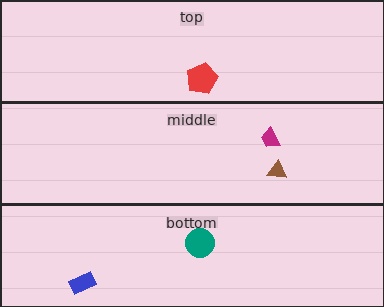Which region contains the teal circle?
The bottom region.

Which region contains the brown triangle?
The middle region.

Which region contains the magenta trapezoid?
The middle region.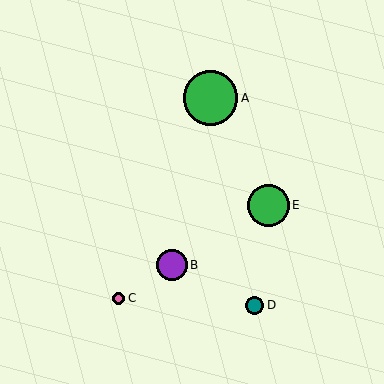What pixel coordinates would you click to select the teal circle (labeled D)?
Click at (254, 305) to select the teal circle D.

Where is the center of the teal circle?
The center of the teal circle is at (254, 305).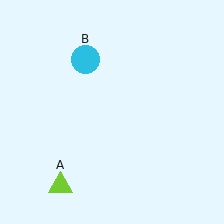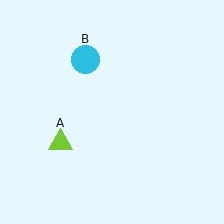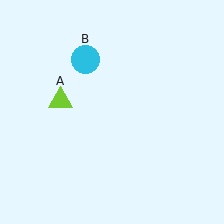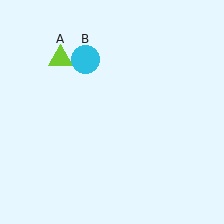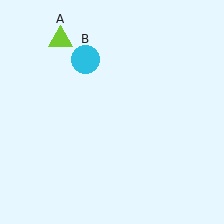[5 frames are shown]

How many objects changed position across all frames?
1 object changed position: lime triangle (object A).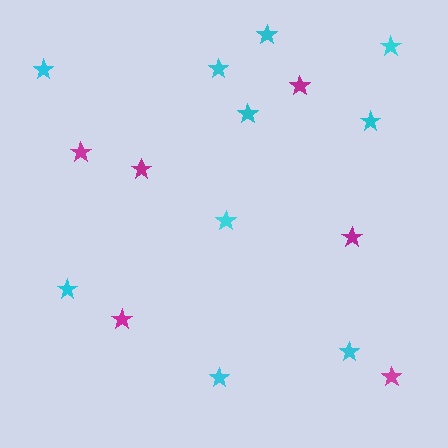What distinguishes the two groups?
There are 2 groups: one group of cyan stars (10) and one group of magenta stars (6).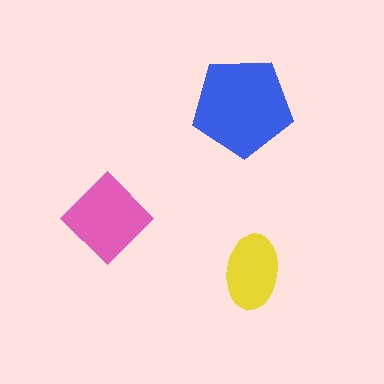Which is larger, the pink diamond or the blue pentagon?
The blue pentagon.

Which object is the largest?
The blue pentagon.